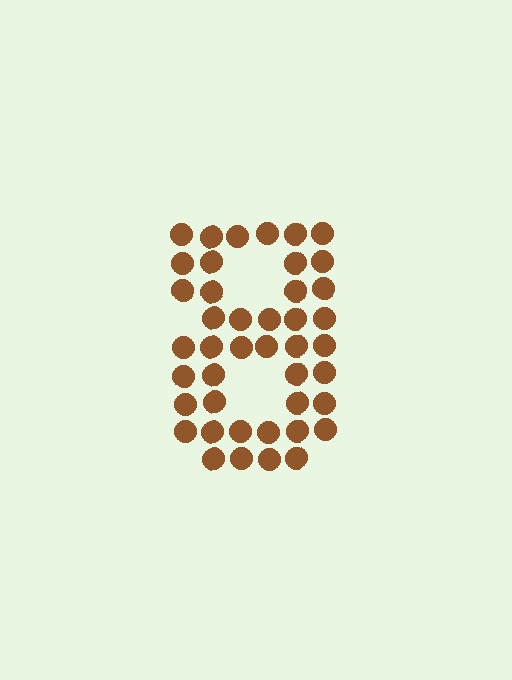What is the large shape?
The large shape is the digit 8.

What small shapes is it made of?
It is made of small circles.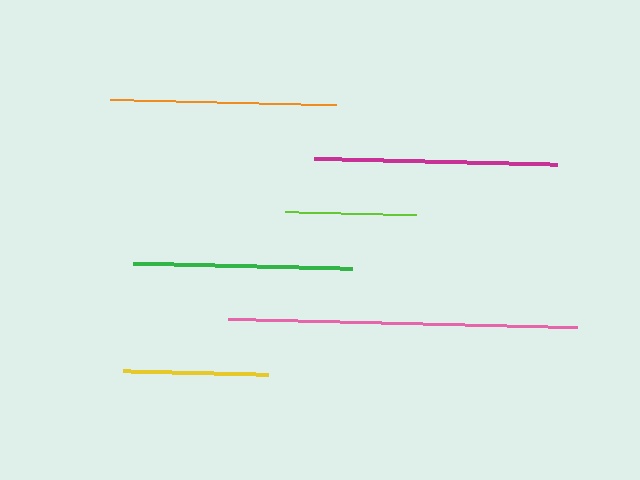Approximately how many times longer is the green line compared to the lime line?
The green line is approximately 1.7 times the length of the lime line.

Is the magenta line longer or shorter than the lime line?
The magenta line is longer than the lime line.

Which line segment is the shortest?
The lime line is the shortest at approximately 131 pixels.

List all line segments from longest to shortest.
From longest to shortest: pink, magenta, orange, green, yellow, lime.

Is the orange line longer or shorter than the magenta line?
The magenta line is longer than the orange line.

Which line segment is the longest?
The pink line is the longest at approximately 349 pixels.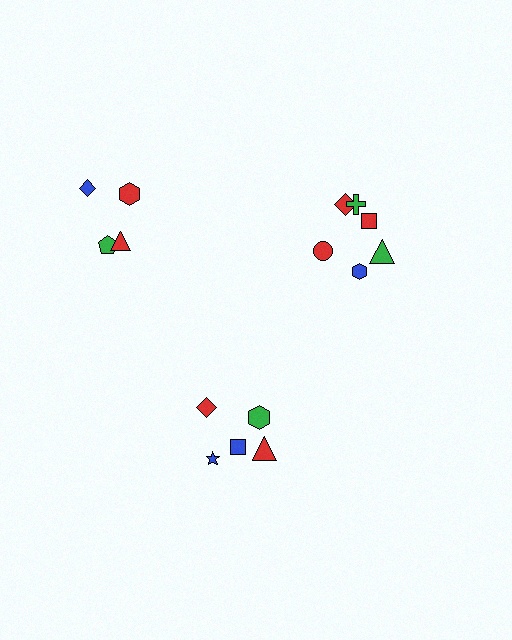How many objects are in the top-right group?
There are 6 objects.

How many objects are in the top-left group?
There are 4 objects.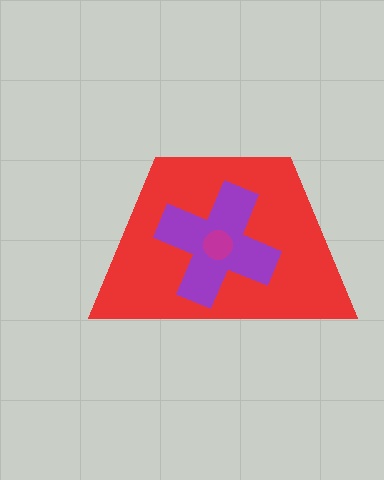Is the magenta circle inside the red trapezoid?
Yes.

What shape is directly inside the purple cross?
The magenta circle.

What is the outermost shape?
The red trapezoid.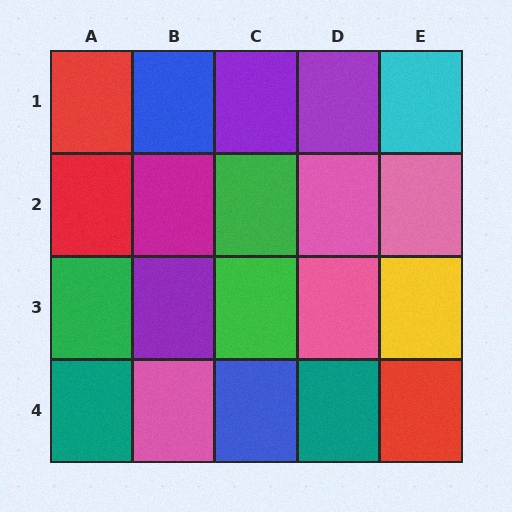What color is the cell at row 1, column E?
Cyan.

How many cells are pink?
4 cells are pink.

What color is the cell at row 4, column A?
Teal.